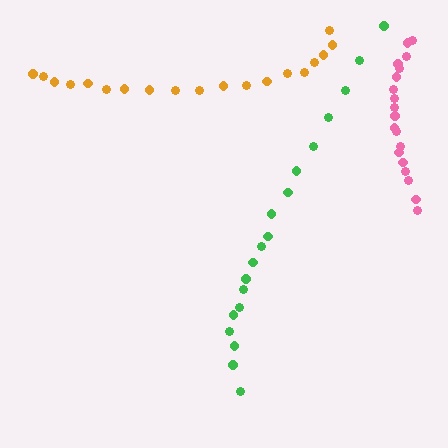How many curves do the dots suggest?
There are 3 distinct paths.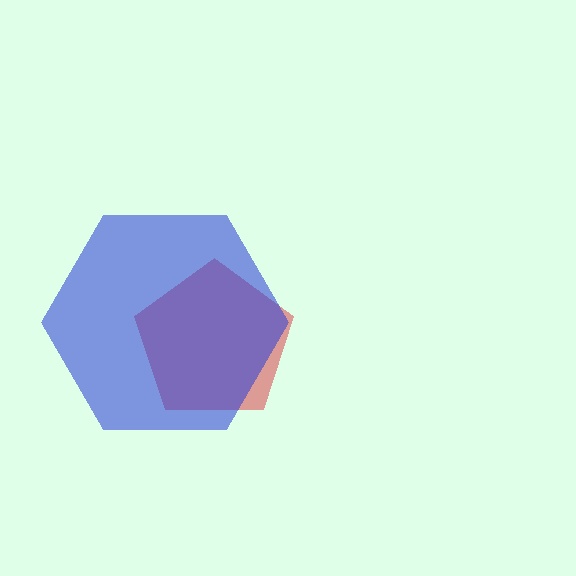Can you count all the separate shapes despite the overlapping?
Yes, there are 2 separate shapes.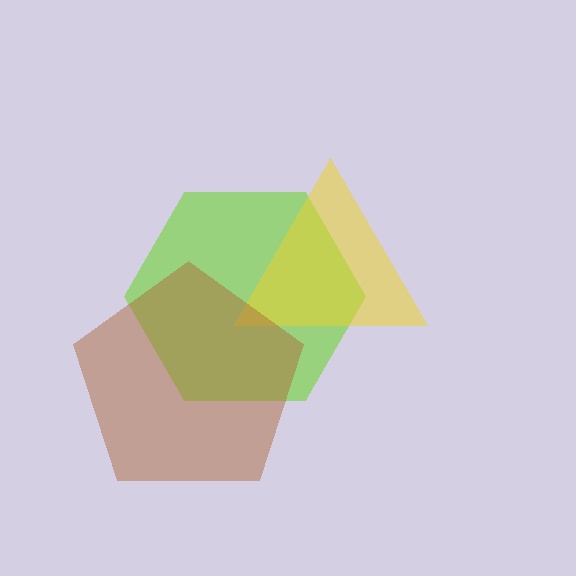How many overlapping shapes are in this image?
There are 3 overlapping shapes in the image.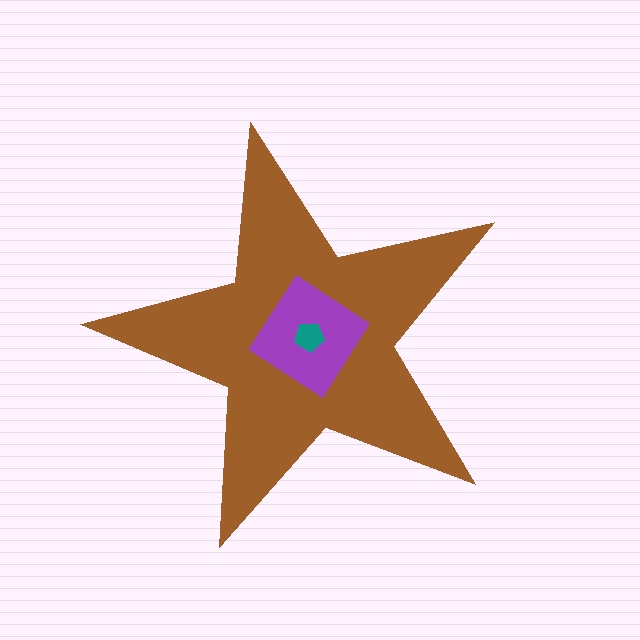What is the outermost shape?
The brown star.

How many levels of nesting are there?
3.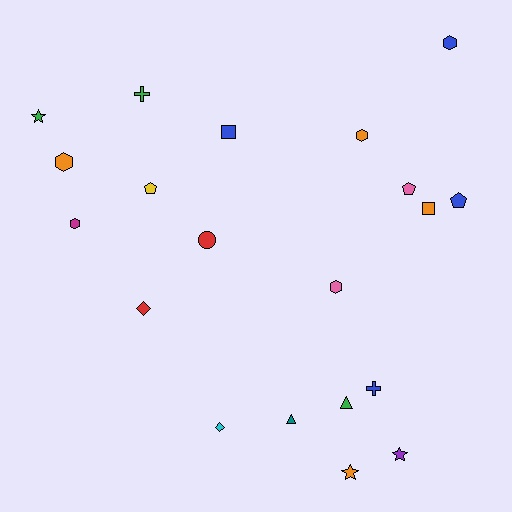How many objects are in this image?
There are 20 objects.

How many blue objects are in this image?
There are 4 blue objects.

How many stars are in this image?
There are 3 stars.